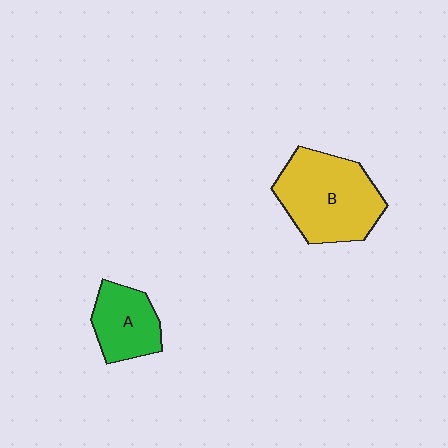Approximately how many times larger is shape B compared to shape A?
Approximately 1.8 times.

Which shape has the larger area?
Shape B (yellow).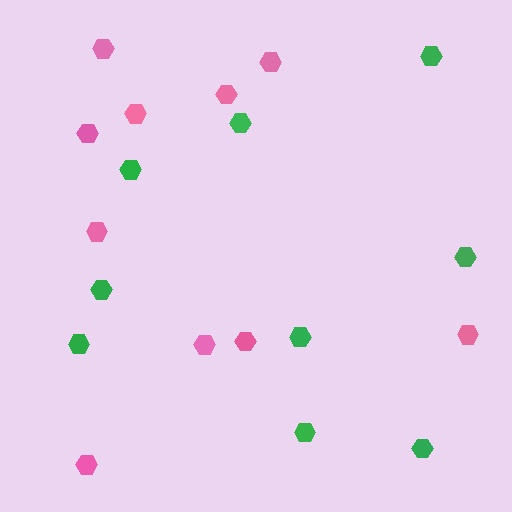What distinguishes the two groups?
There are 2 groups: one group of pink hexagons (10) and one group of green hexagons (9).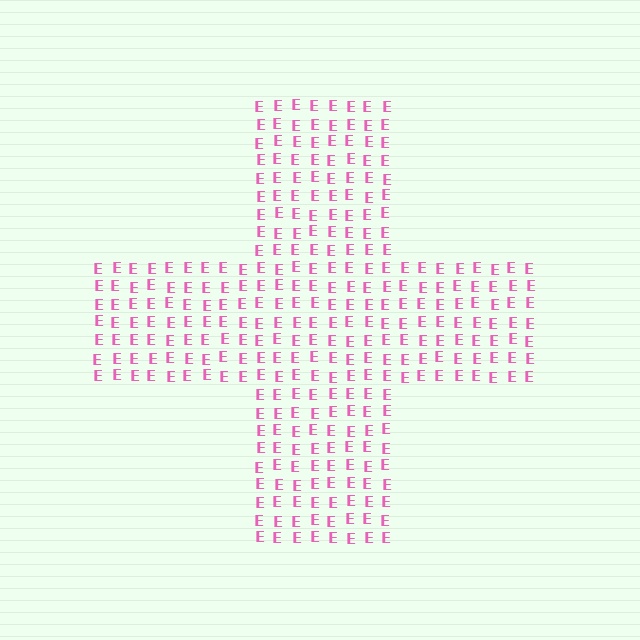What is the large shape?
The large shape is a cross.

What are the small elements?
The small elements are letter E's.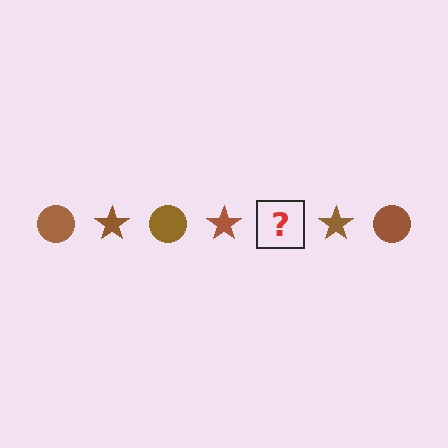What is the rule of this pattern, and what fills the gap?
The rule is that the pattern cycles through circle, star shapes in brown. The gap should be filled with a brown circle.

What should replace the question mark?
The question mark should be replaced with a brown circle.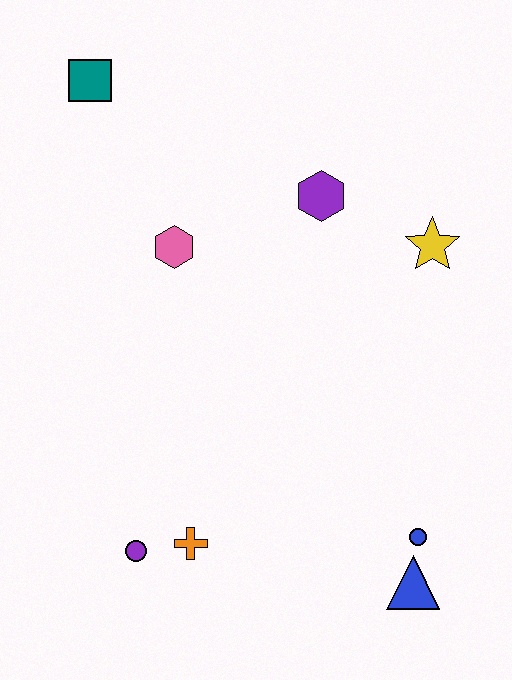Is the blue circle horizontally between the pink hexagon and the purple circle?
No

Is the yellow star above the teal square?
No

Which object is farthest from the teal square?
The blue triangle is farthest from the teal square.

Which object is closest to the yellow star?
The purple hexagon is closest to the yellow star.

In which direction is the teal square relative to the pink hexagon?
The teal square is above the pink hexagon.